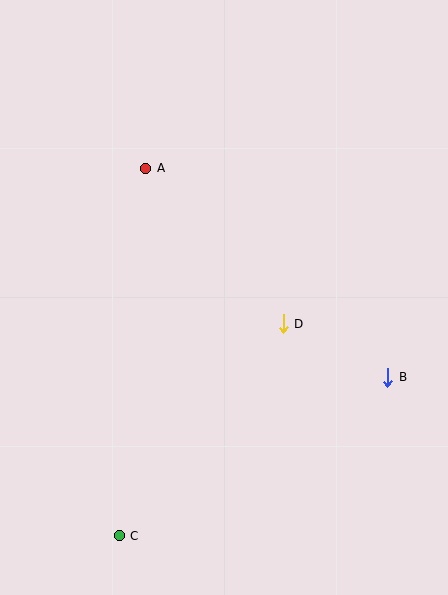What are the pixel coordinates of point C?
Point C is at (119, 536).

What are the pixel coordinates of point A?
Point A is at (146, 168).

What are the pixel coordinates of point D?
Point D is at (283, 324).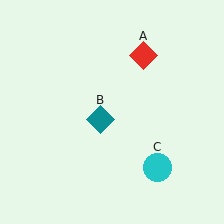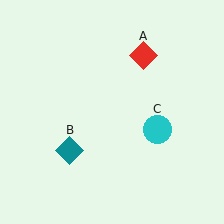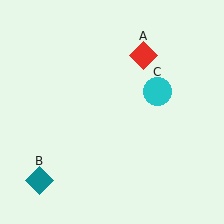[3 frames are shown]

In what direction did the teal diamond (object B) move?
The teal diamond (object B) moved down and to the left.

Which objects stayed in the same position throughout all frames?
Red diamond (object A) remained stationary.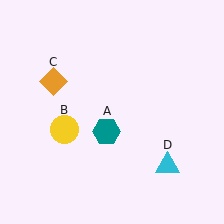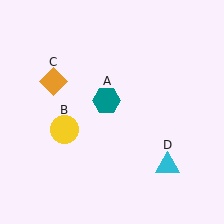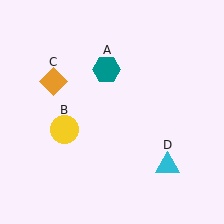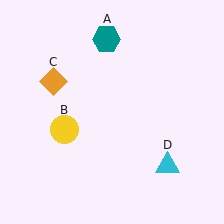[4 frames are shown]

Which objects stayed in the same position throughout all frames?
Yellow circle (object B) and orange diamond (object C) and cyan triangle (object D) remained stationary.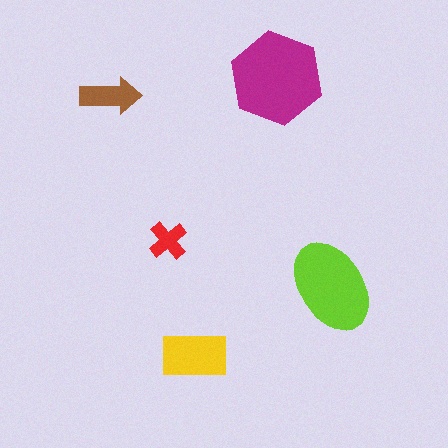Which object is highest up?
The magenta hexagon is topmost.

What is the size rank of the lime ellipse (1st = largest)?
2nd.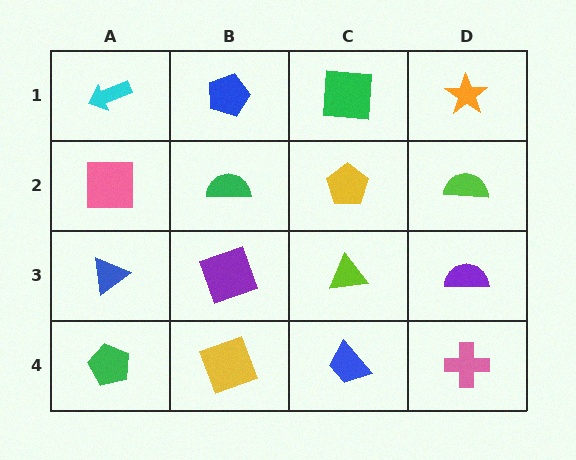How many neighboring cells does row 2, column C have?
4.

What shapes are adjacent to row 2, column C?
A green square (row 1, column C), a lime triangle (row 3, column C), a green semicircle (row 2, column B), a lime semicircle (row 2, column D).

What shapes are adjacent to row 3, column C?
A yellow pentagon (row 2, column C), a blue trapezoid (row 4, column C), a purple square (row 3, column B), a purple semicircle (row 3, column D).